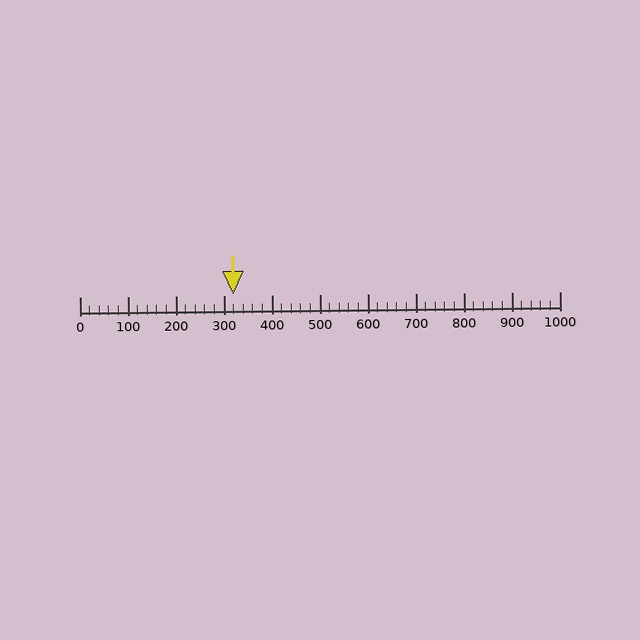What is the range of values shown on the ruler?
The ruler shows values from 0 to 1000.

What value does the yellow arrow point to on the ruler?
The yellow arrow points to approximately 320.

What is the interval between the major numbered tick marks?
The major tick marks are spaced 100 units apart.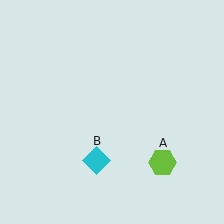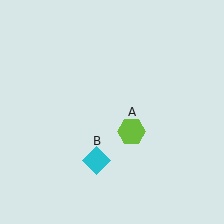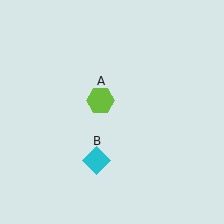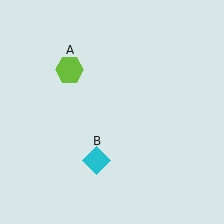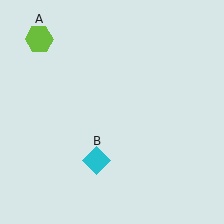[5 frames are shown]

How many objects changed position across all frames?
1 object changed position: lime hexagon (object A).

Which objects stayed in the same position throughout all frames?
Cyan diamond (object B) remained stationary.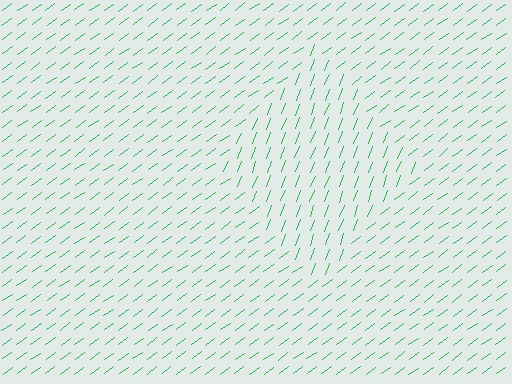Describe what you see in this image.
The image is filled with small green line segments. A diamond region in the image has lines oriented differently from the surrounding lines, creating a visible texture boundary.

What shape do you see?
I see a diamond.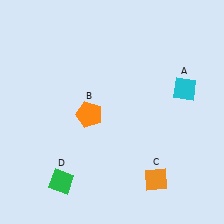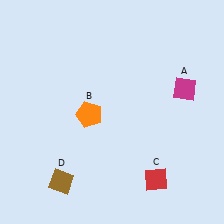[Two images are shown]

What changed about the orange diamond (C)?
In Image 1, C is orange. In Image 2, it changed to red.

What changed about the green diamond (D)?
In Image 1, D is green. In Image 2, it changed to brown.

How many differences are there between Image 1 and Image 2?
There are 3 differences between the two images.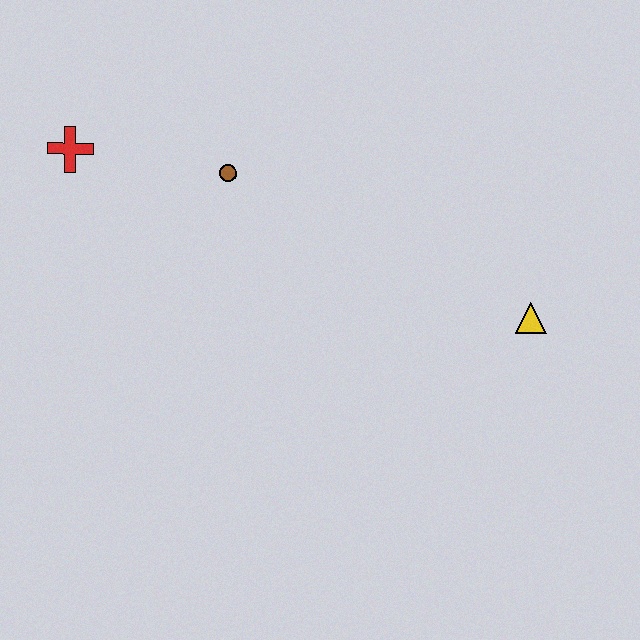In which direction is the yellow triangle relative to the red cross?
The yellow triangle is to the right of the red cross.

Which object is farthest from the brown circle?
The yellow triangle is farthest from the brown circle.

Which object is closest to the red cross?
The brown circle is closest to the red cross.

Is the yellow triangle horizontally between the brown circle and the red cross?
No